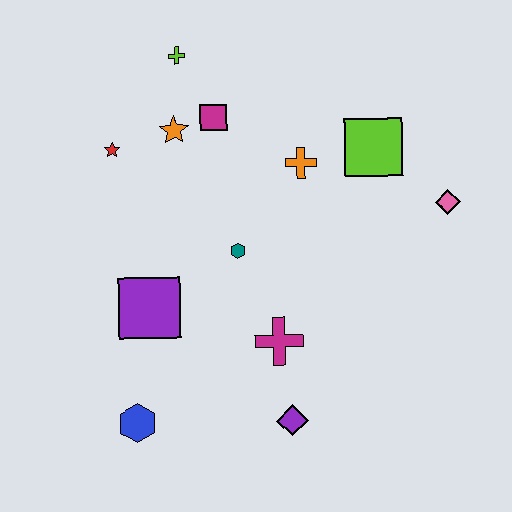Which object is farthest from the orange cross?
The blue hexagon is farthest from the orange cross.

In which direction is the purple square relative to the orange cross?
The purple square is to the left of the orange cross.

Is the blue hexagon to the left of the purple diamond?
Yes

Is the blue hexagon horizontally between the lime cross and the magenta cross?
No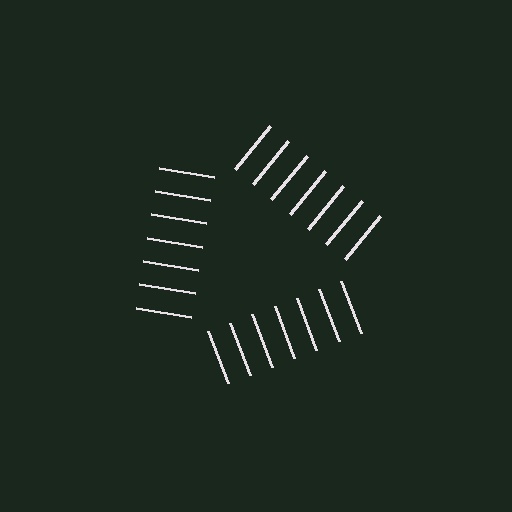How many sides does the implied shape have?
3 sides — the line-ends trace a triangle.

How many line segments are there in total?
21 — 7 along each of the 3 edges.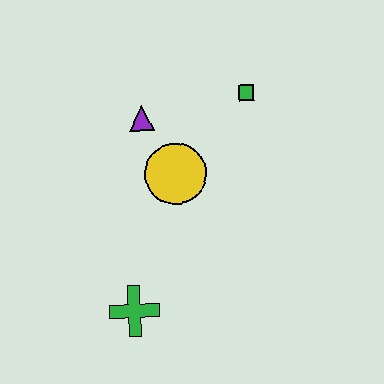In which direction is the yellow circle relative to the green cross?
The yellow circle is above the green cross.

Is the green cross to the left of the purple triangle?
Yes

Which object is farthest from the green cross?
The green square is farthest from the green cross.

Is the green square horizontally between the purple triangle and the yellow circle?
No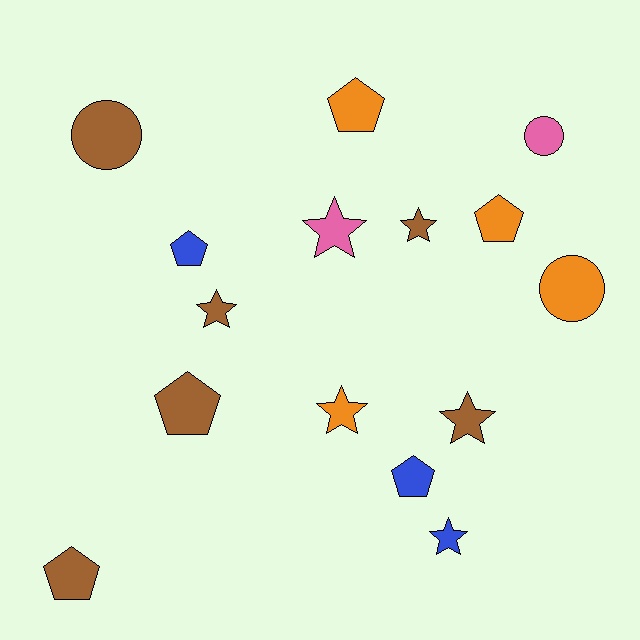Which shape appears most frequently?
Pentagon, with 6 objects.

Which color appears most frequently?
Brown, with 6 objects.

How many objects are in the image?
There are 15 objects.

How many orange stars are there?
There is 1 orange star.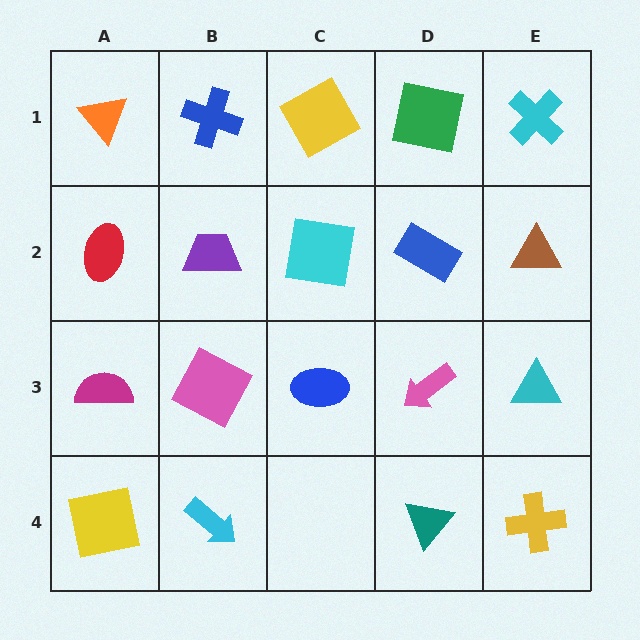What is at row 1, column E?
A cyan cross.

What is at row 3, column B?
A pink square.